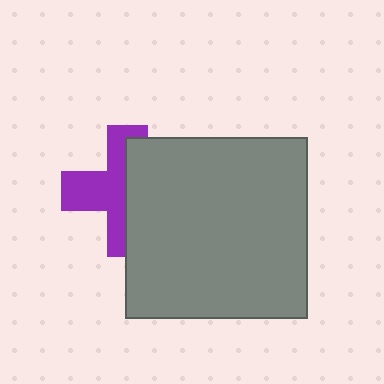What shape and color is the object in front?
The object in front is a gray square.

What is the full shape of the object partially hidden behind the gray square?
The partially hidden object is a purple cross.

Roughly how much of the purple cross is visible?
About half of it is visible (roughly 50%).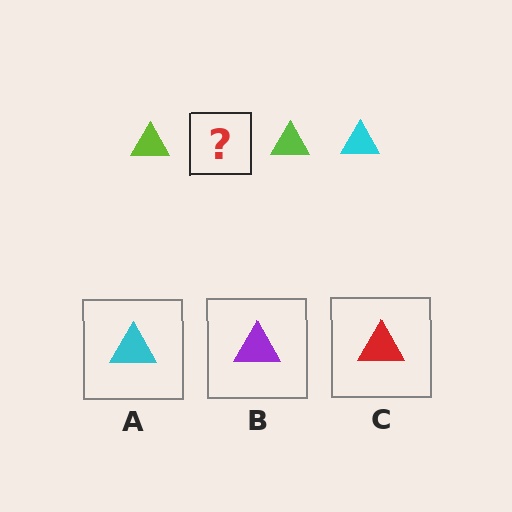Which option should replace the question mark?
Option A.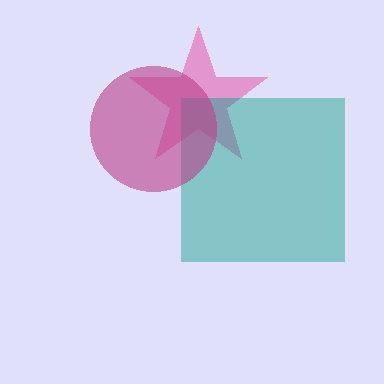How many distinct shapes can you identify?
There are 3 distinct shapes: a pink star, a teal square, a magenta circle.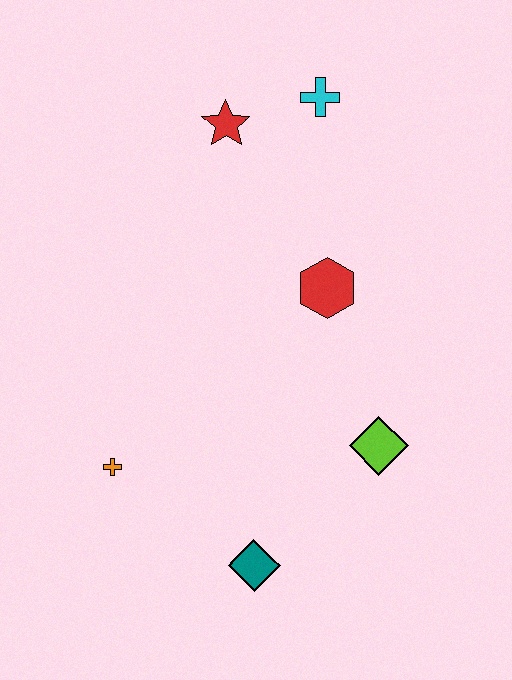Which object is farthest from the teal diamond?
The cyan cross is farthest from the teal diamond.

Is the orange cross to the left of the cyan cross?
Yes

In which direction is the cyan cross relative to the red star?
The cyan cross is to the right of the red star.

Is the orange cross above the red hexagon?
No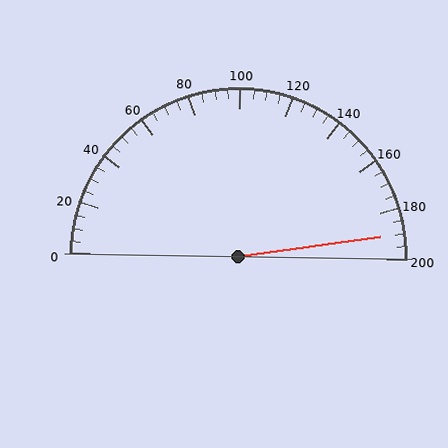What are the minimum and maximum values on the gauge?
The gauge ranges from 0 to 200.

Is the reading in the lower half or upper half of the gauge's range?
The reading is in the upper half of the range (0 to 200).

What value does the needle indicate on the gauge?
The needle indicates approximately 190.